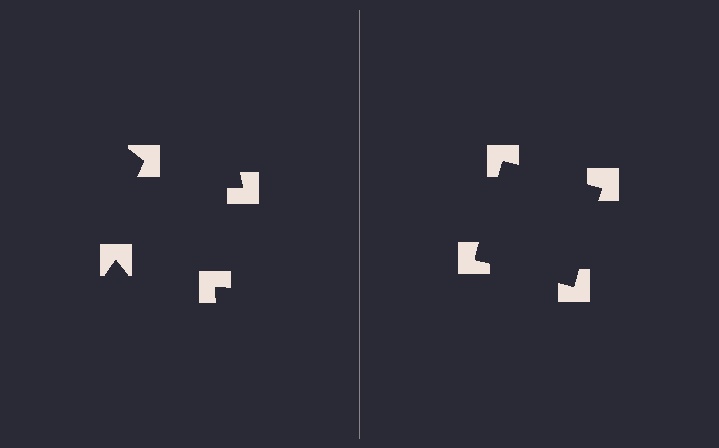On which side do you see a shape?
An illusory square appears on the right side. On the left side the wedge cuts are rotated, so no coherent shape forms.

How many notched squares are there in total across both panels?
8 — 4 on each side.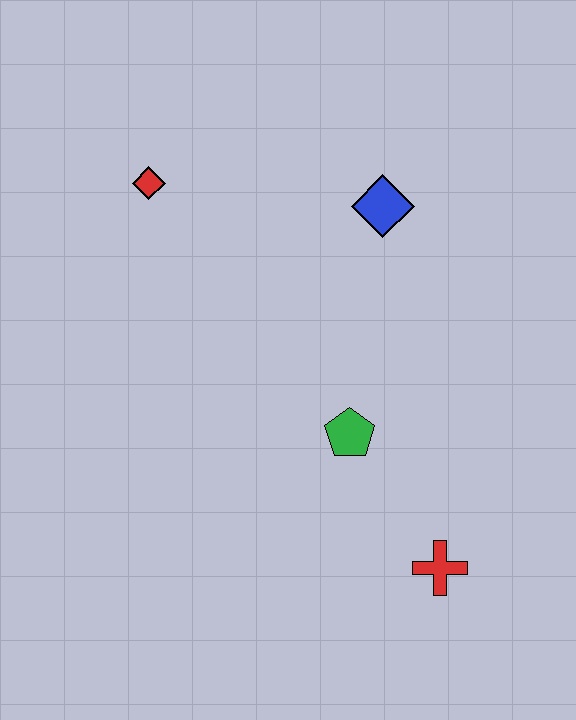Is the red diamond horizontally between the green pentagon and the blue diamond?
No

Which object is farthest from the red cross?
The red diamond is farthest from the red cross.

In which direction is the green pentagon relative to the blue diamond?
The green pentagon is below the blue diamond.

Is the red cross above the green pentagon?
No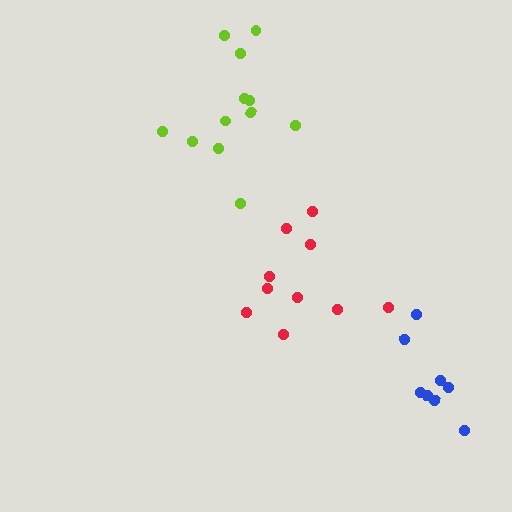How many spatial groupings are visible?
There are 3 spatial groupings.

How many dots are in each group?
Group 1: 10 dots, Group 2: 8 dots, Group 3: 12 dots (30 total).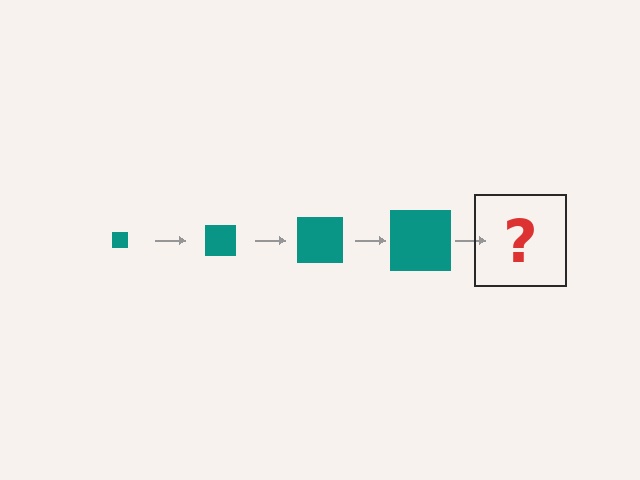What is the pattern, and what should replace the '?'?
The pattern is that the square gets progressively larger each step. The '?' should be a teal square, larger than the previous one.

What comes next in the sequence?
The next element should be a teal square, larger than the previous one.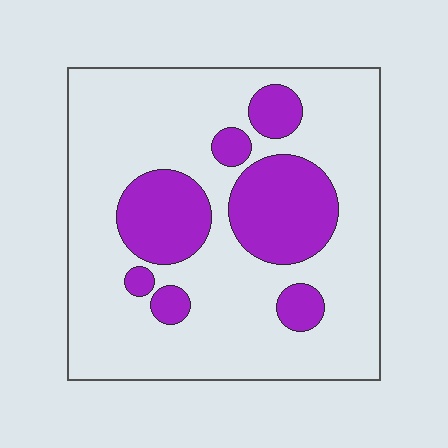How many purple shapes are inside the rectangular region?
7.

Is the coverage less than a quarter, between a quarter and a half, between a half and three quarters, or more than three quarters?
Less than a quarter.